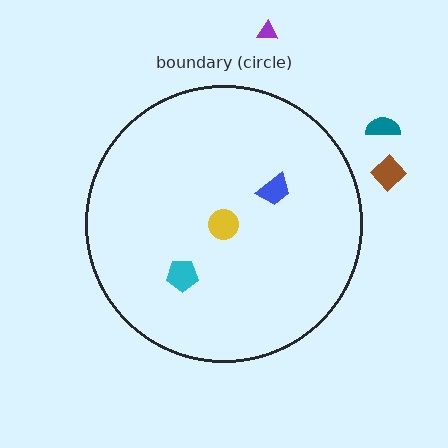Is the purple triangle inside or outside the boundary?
Outside.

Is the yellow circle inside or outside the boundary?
Inside.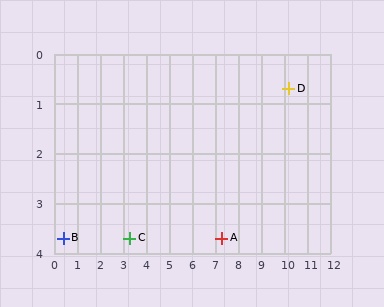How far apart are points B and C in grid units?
Points B and C are about 2.9 grid units apart.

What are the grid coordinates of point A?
Point A is at approximately (7.3, 3.7).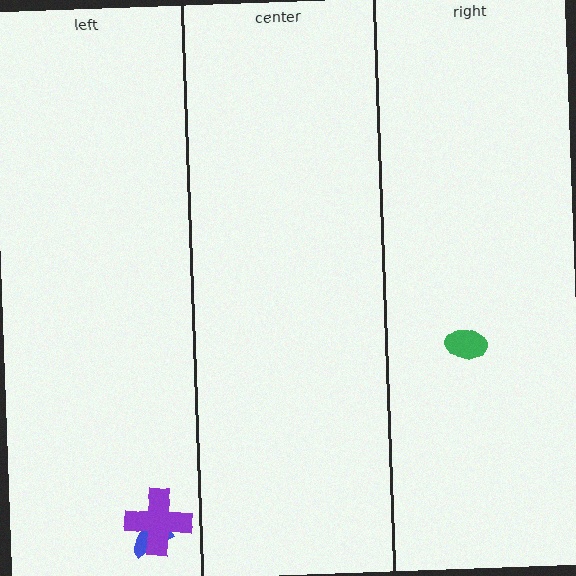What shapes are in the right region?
The green ellipse.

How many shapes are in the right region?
1.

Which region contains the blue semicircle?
The left region.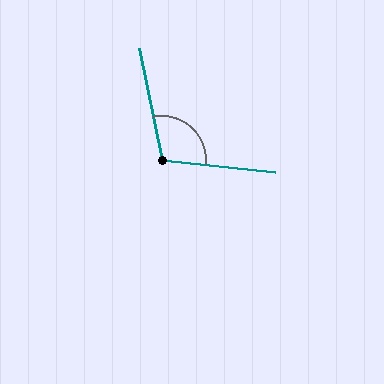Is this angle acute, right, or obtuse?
It is obtuse.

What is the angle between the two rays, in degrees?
Approximately 108 degrees.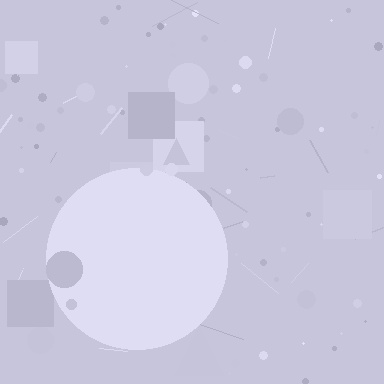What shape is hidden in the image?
A circle is hidden in the image.